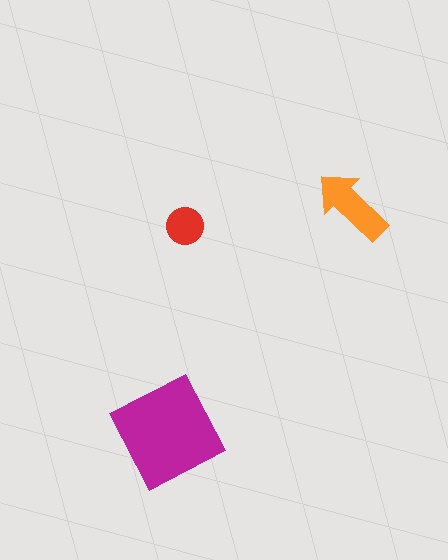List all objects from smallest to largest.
The red circle, the orange arrow, the magenta square.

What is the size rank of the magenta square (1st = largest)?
1st.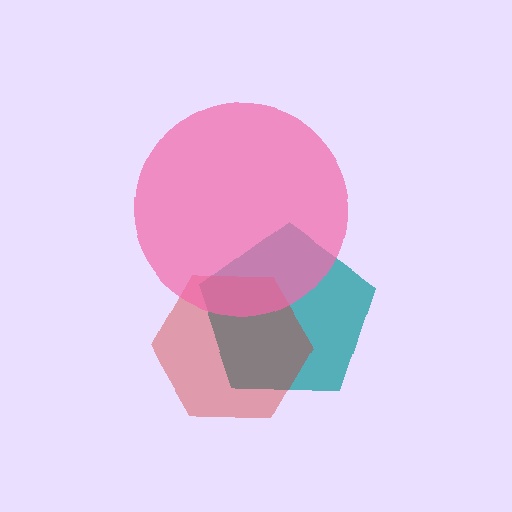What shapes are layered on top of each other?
The layered shapes are: a teal pentagon, a red hexagon, a pink circle.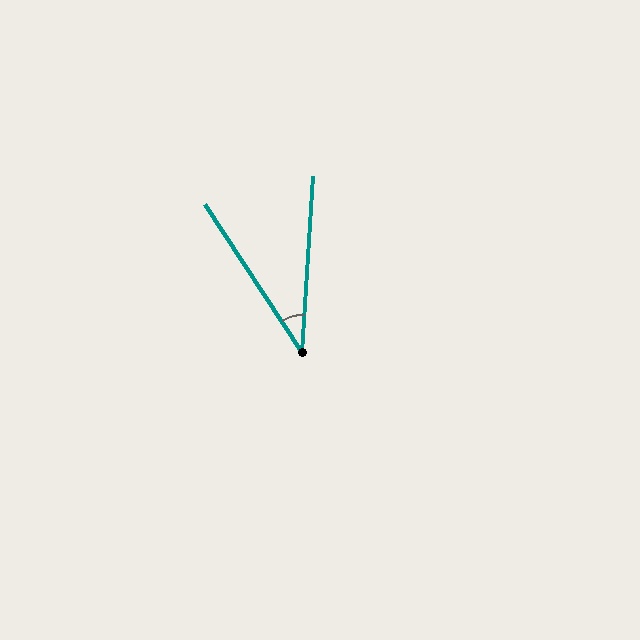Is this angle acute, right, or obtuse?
It is acute.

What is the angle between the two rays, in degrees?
Approximately 37 degrees.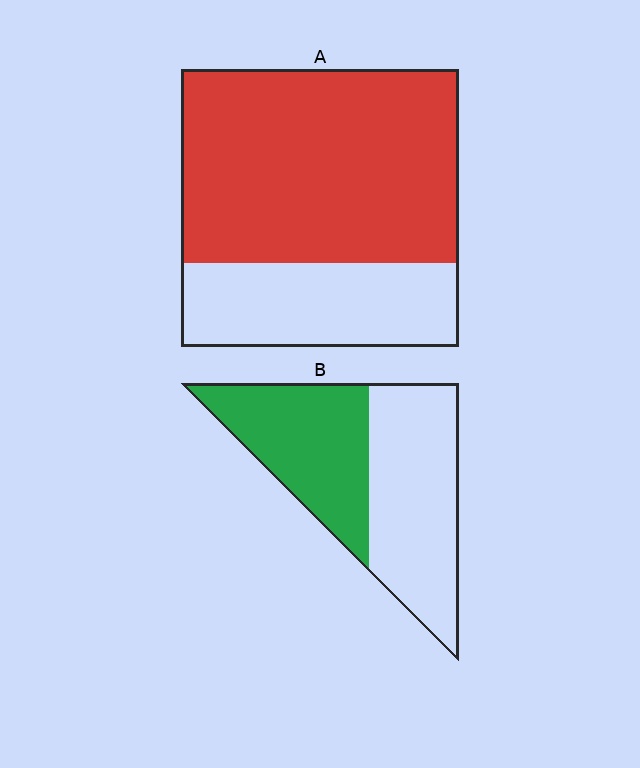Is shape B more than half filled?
No.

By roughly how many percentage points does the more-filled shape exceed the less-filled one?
By roughly 25 percentage points (A over B).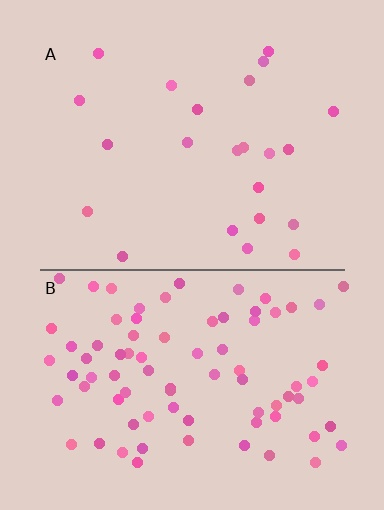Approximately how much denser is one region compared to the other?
Approximately 3.5× — region B over region A.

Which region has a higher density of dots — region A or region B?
B (the bottom).